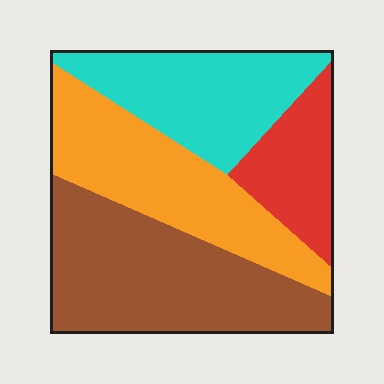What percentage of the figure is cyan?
Cyan takes up about one quarter (1/4) of the figure.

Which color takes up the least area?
Red, at roughly 15%.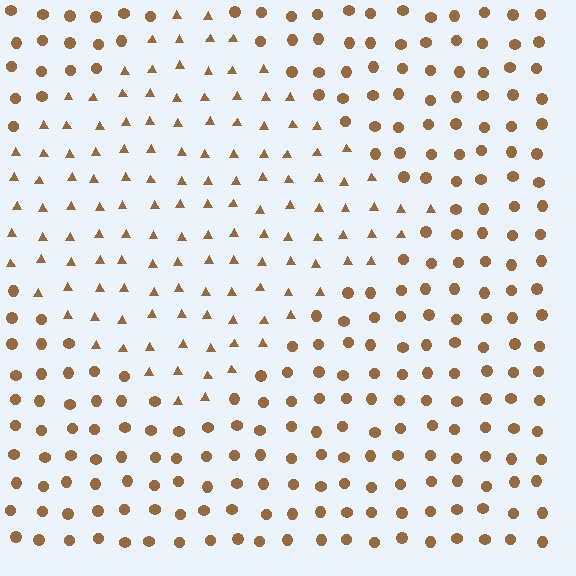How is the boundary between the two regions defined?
The boundary is defined by a change in element shape: triangles inside vs. circles outside. All elements share the same color and spacing.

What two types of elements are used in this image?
The image uses triangles inside the diamond region and circles outside it.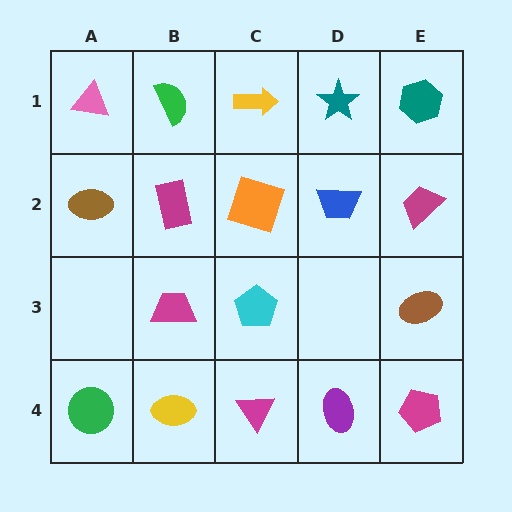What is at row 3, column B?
A magenta trapezoid.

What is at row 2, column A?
A brown ellipse.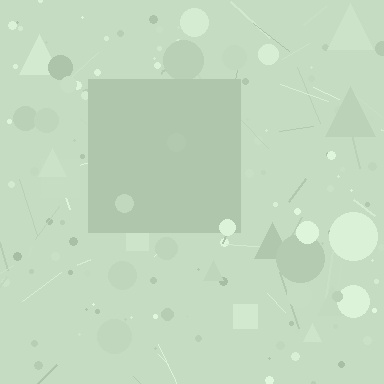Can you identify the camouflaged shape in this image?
The camouflaged shape is a square.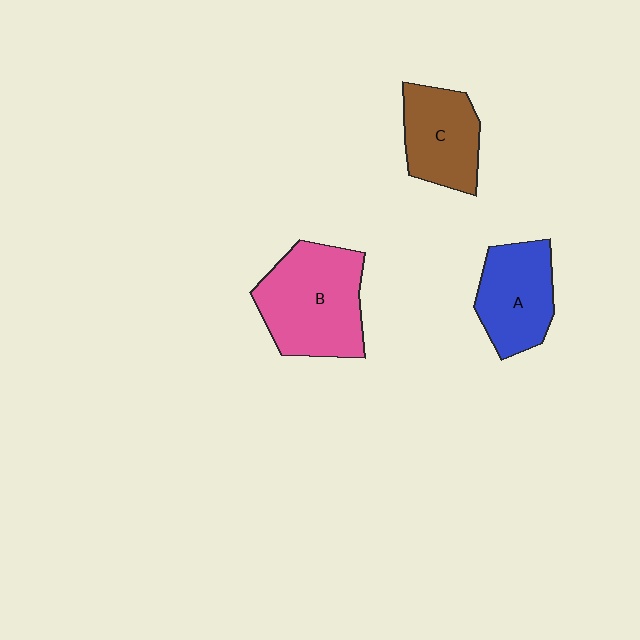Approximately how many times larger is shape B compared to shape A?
Approximately 1.4 times.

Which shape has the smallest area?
Shape C (brown).